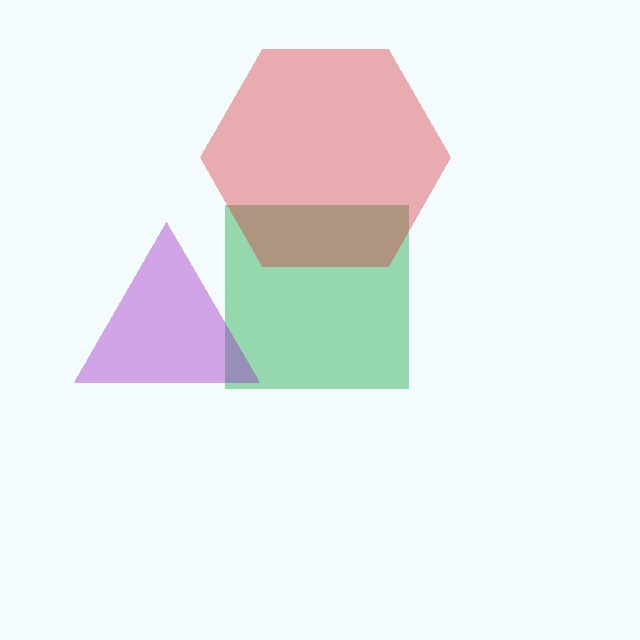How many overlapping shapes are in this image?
There are 3 overlapping shapes in the image.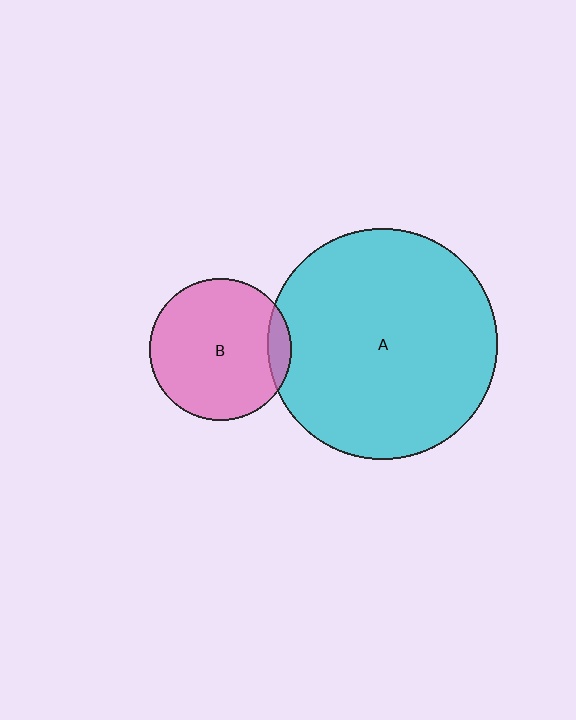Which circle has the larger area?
Circle A (cyan).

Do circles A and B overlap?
Yes.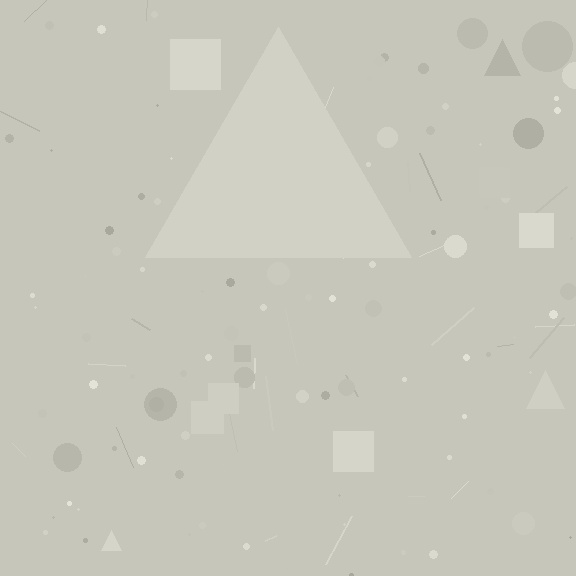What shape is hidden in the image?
A triangle is hidden in the image.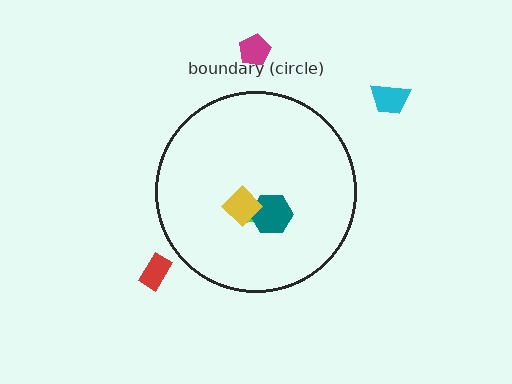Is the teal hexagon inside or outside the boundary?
Inside.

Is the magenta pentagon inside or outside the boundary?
Outside.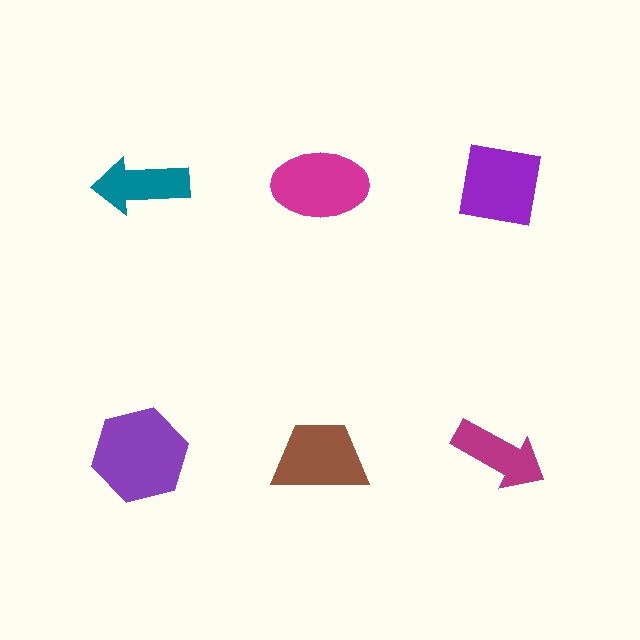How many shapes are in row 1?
3 shapes.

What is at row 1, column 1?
A teal arrow.